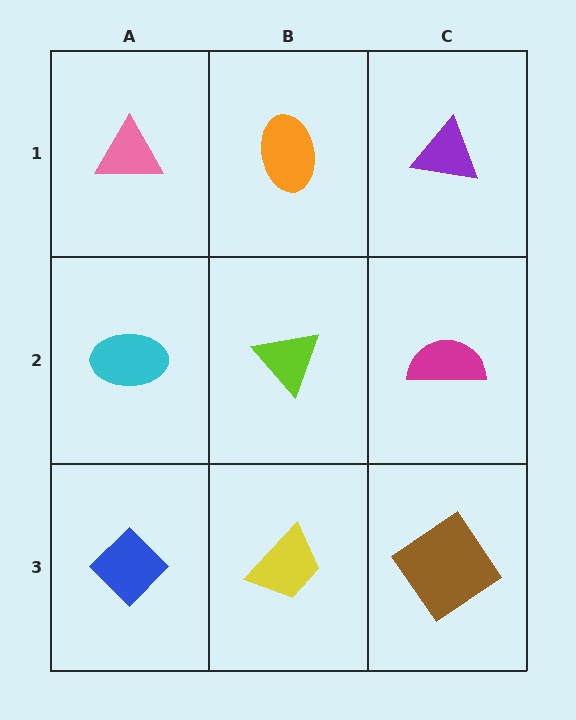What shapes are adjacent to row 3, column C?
A magenta semicircle (row 2, column C), a yellow trapezoid (row 3, column B).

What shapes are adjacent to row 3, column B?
A lime triangle (row 2, column B), a blue diamond (row 3, column A), a brown diamond (row 3, column C).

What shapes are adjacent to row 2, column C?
A purple triangle (row 1, column C), a brown diamond (row 3, column C), a lime triangle (row 2, column B).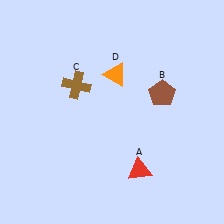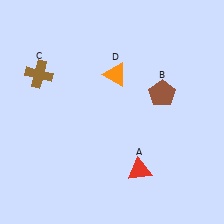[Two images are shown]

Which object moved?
The brown cross (C) moved left.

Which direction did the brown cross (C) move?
The brown cross (C) moved left.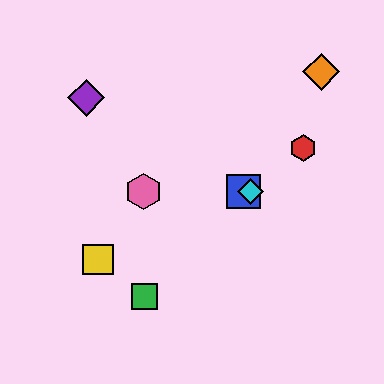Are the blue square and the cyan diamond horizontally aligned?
Yes, both are at y≈191.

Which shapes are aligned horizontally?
The blue square, the cyan diamond, the pink hexagon are aligned horizontally.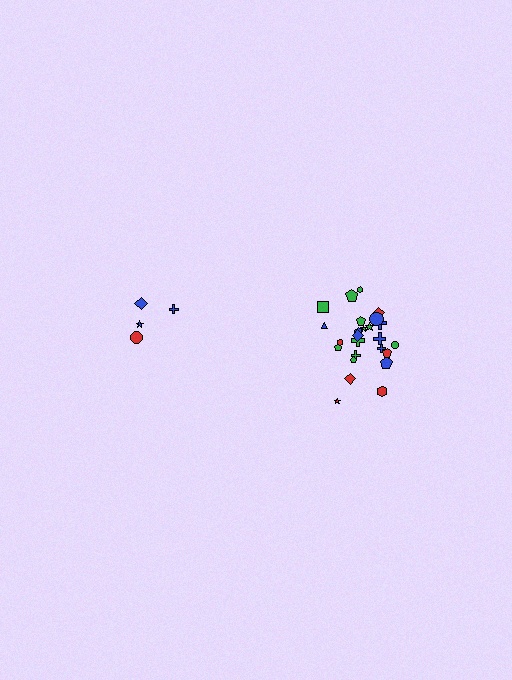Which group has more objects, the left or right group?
The right group.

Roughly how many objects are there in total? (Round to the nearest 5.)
Roughly 30 objects in total.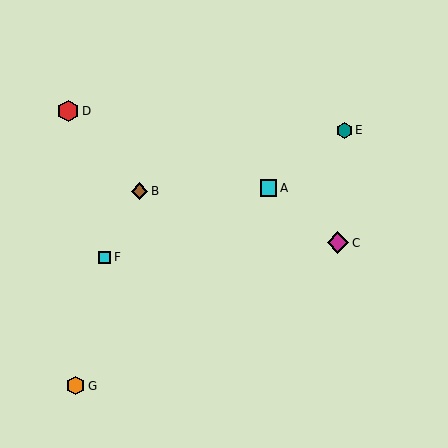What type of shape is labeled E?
Shape E is a teal hexagon.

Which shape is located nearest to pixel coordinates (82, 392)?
The orange hexagon (labeled G) at (76, 386) is nearest to that location.